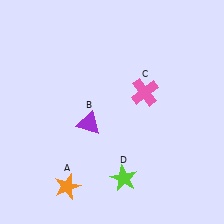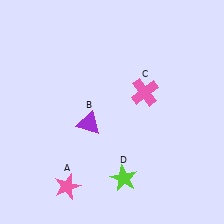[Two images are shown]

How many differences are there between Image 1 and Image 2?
There is 1 difference between the two images.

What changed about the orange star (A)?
In Image 1, A is orange. In Image 2, it changed to pink.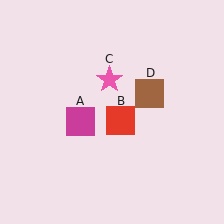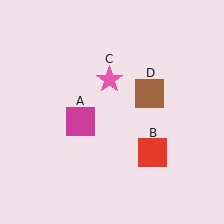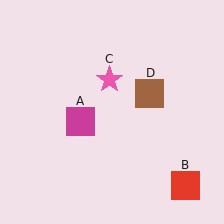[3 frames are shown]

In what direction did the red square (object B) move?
The red square (object B) moved down and to the right.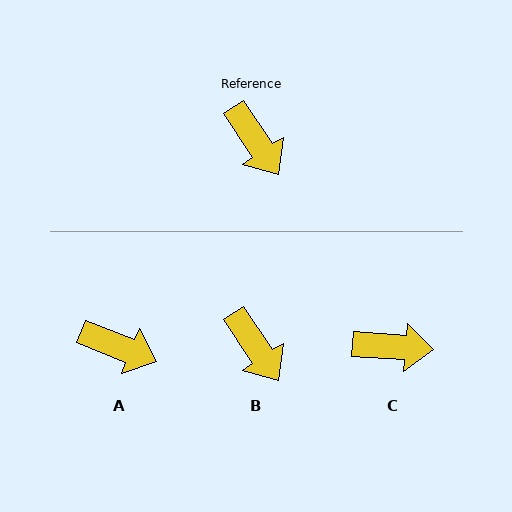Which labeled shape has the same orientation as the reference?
B.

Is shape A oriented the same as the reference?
No, it is off by about 34 degrees.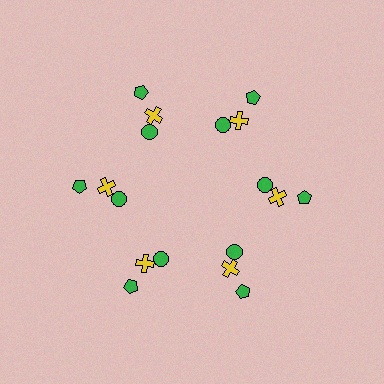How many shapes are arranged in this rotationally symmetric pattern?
There are 18 shapes, arranged in 6 groups of 3.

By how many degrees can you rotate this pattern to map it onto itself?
The pattern maps onto itself every 60 degrees of rotation.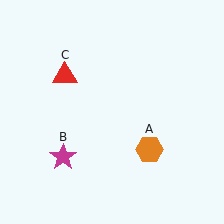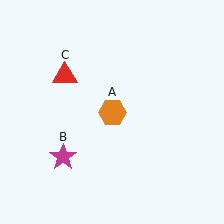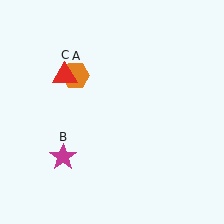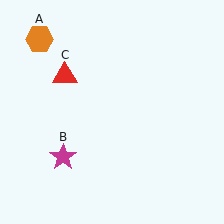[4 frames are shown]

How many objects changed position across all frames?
1 object changed position: orange hexagon (object A).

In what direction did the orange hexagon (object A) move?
The orange hexagon (object A) moved up and to the left.